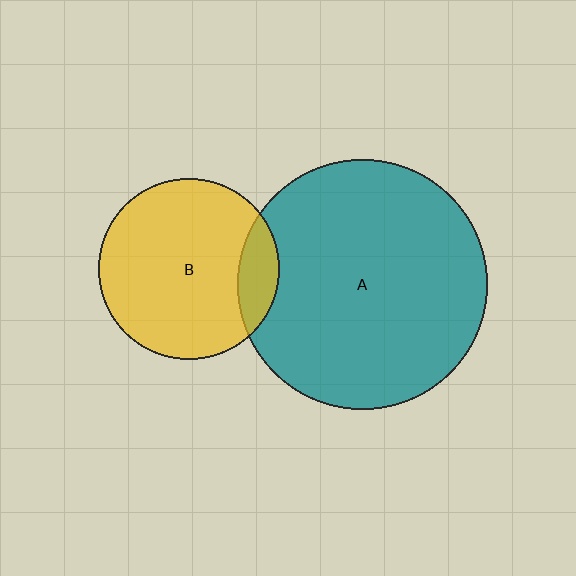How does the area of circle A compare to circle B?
Approximately 1.9 times.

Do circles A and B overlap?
Yes.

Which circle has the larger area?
Circle A (teal).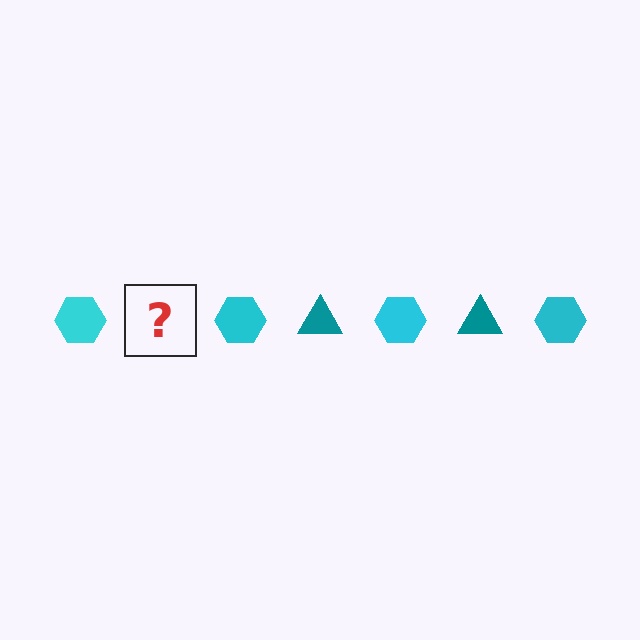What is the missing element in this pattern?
The missing element is a teal triangle.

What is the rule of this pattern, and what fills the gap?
The rule is that the pattern alternates between cyan hexagon and teal triangle. The gap should be filled with a teal triangle.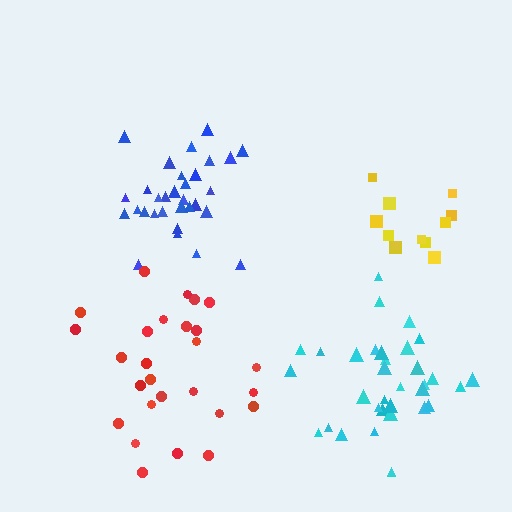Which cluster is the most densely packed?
Cyan.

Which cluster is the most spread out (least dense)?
Red.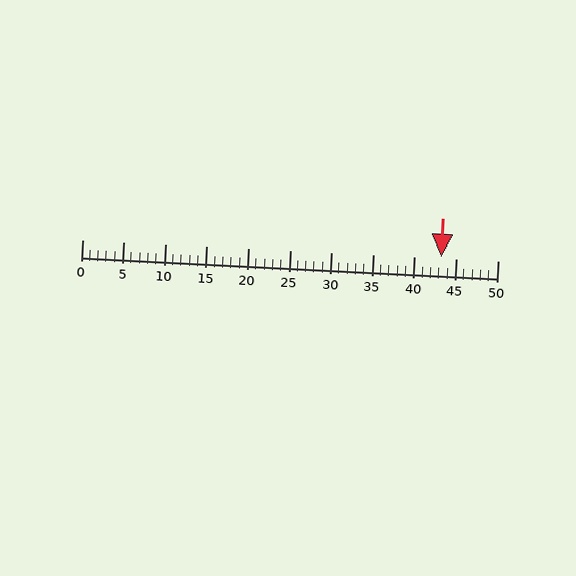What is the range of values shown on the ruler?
The ruler shows values from 0 to 50.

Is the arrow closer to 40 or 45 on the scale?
The arrow is closer to 45.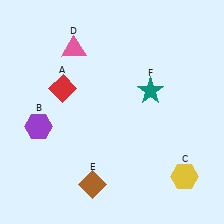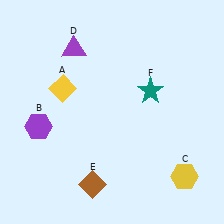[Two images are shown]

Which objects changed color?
A changed from red to yellow. D changed from pink to purple.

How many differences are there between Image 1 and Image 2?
There are 2 differences between the two images.